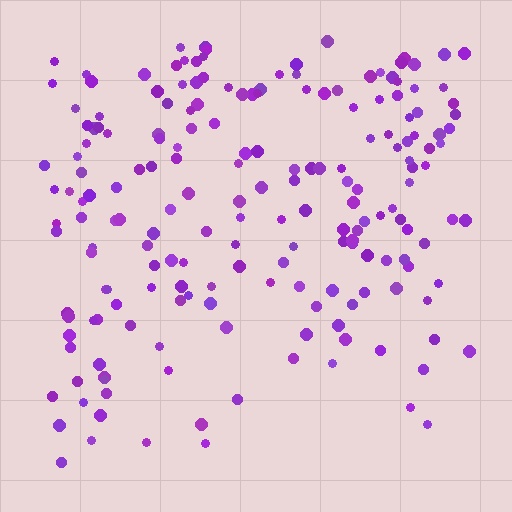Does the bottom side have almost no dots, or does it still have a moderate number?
Still a moderate number, just noticeably fewer than the top.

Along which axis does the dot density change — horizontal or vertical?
Vertical.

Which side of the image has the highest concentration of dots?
The top.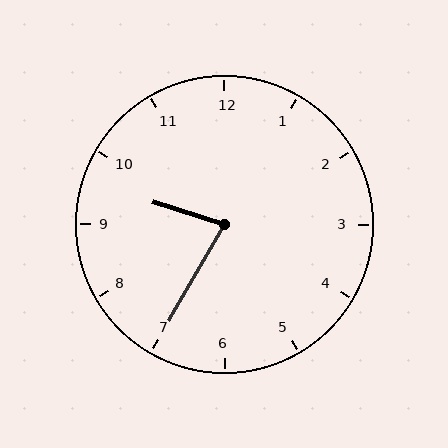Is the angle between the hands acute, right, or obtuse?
It is acute.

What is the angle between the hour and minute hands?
Approximately 78 degrees.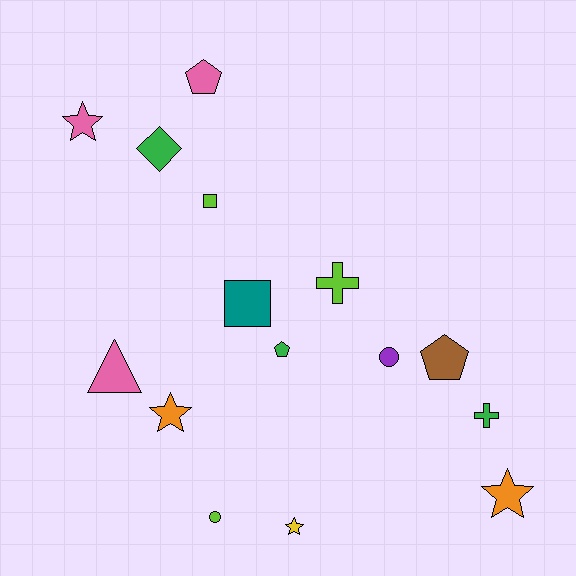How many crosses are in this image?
There are 2 crosses.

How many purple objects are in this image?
There is 1 purple object.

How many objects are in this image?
There are 15 objects.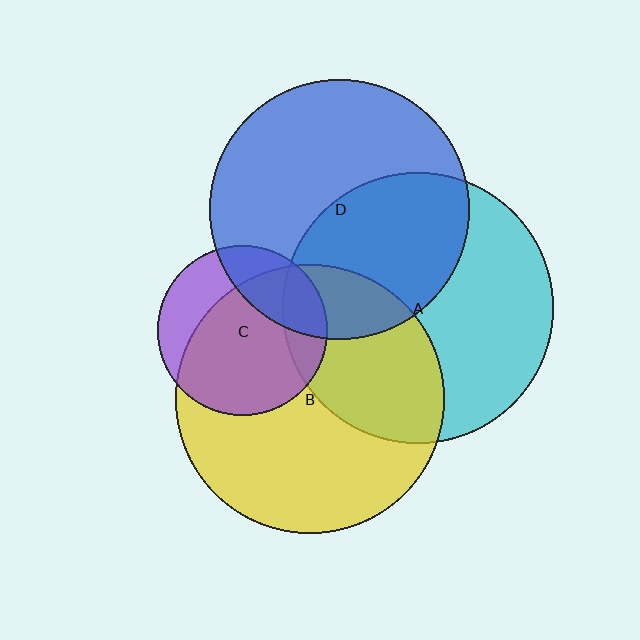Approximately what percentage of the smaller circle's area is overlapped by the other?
Approximately 70%.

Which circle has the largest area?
Circle A (cyan).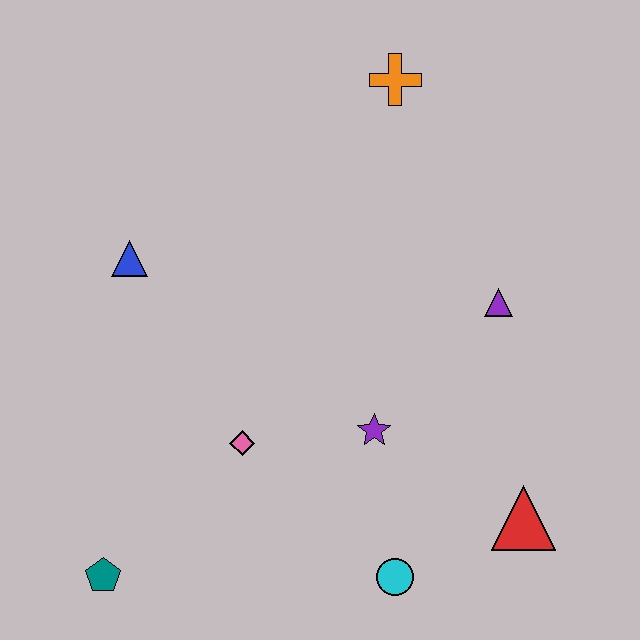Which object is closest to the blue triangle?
The pink diamond is closest to the blue triangle.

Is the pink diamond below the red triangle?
No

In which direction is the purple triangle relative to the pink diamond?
The purple triangle is to the right of the pink diamond.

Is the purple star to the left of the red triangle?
Yes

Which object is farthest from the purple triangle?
The teal pentagon is farthest from the purple triangle.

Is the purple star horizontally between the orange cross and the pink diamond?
Yes